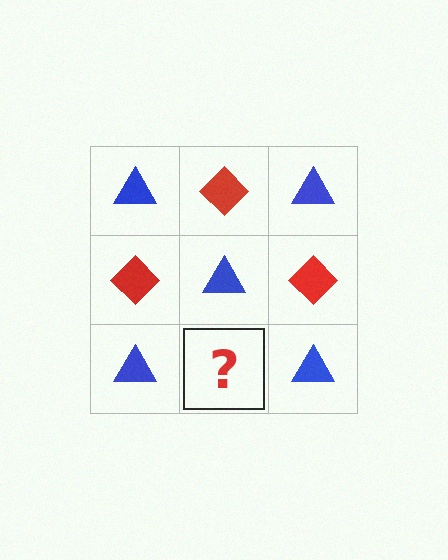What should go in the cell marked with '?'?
The missing cell should contain a red diamond.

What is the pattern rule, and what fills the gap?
The rule is that it alternates blue triangle and red diamond in a checkerboard pattern. The gap should be filled with a red diamond.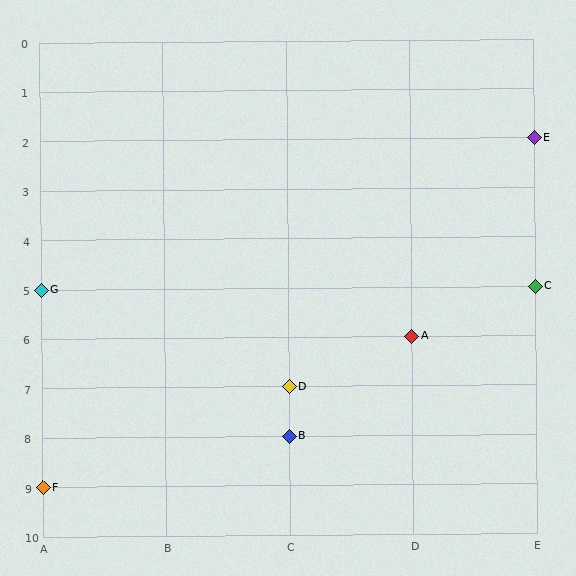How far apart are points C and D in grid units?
Points C and D are 2 columns and 2 rows apart (about 2.8 grid units diagonally).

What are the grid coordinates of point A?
Point A is at grid coordinates (D, 6).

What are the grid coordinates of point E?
Point E is at grid coordinates (E, 2).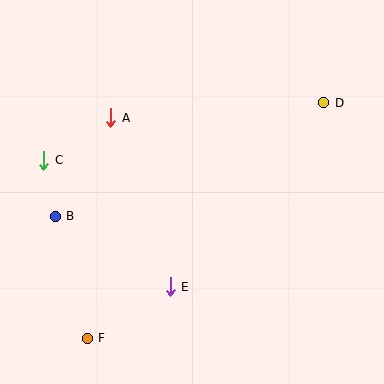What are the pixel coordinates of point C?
Point C is at (44, 160).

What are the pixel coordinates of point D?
Point D is at (324, 103).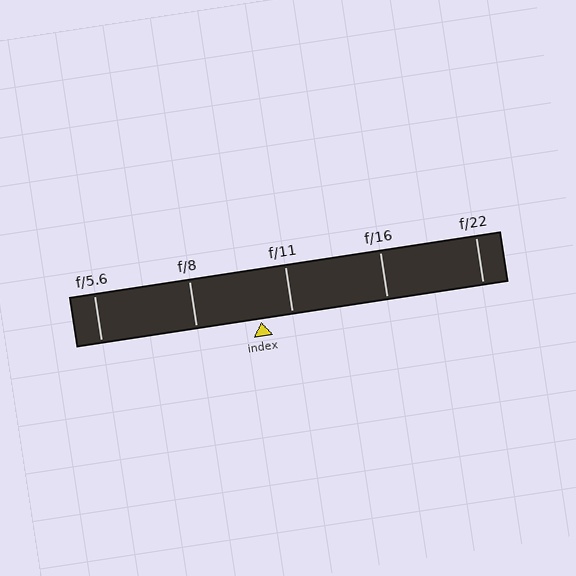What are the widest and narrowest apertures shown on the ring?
The widest aperture shown is f/5.6 and the narrowest is f/22.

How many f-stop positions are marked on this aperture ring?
There are 5 f-stop positions marked.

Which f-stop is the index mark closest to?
The index mark is closest to f/11.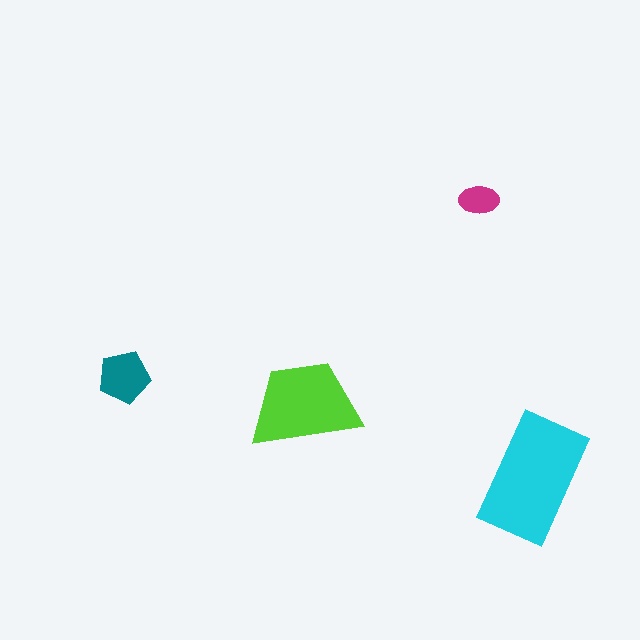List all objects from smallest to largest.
The magenta ellipse, the teal pentagon, the lime trapezoid, the cyan rectangle.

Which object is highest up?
The magenta ellipse is topmost.